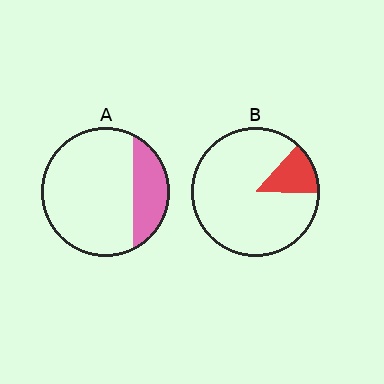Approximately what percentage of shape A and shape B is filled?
A is approximately 25% and B is approximately 15%.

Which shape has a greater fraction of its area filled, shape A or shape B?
Shape A.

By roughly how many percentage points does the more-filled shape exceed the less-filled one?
By roughly 10 percentage points (A over B).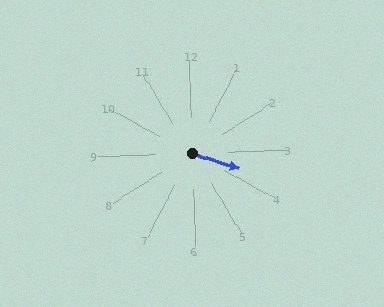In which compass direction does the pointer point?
East.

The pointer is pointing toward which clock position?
Roughly 4 o'clock.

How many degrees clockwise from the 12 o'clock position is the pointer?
Approximately 109 degrees.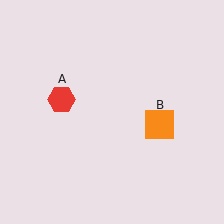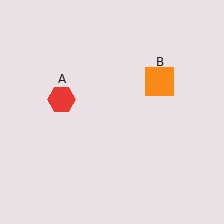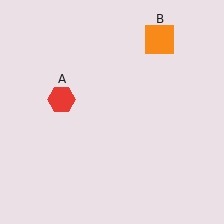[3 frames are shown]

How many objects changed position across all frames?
1 object changed position: orange square (object B).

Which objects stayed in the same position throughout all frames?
Red hexagon (object A) remained stationary.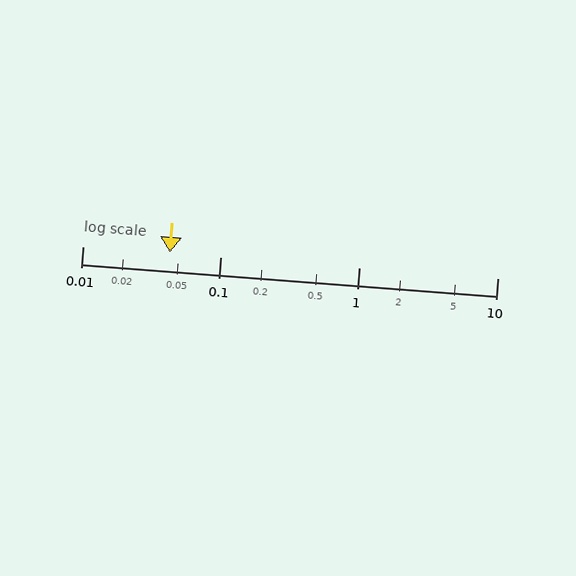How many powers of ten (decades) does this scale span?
The scale spans 3 decades, from 0.01 to 10.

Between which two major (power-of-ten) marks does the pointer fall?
The pointer is between 0.01 and 0.1.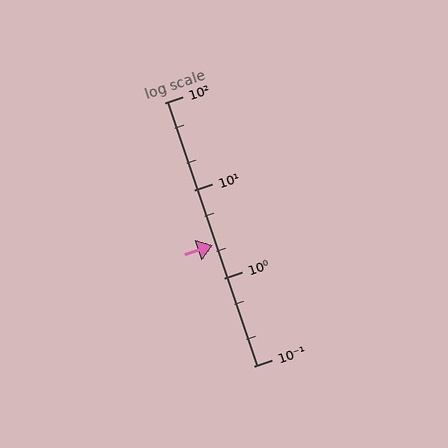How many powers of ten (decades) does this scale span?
The scale spans 3 decades, from 0.1 to 100.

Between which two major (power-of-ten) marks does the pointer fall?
The pointer is between 1 and 10.